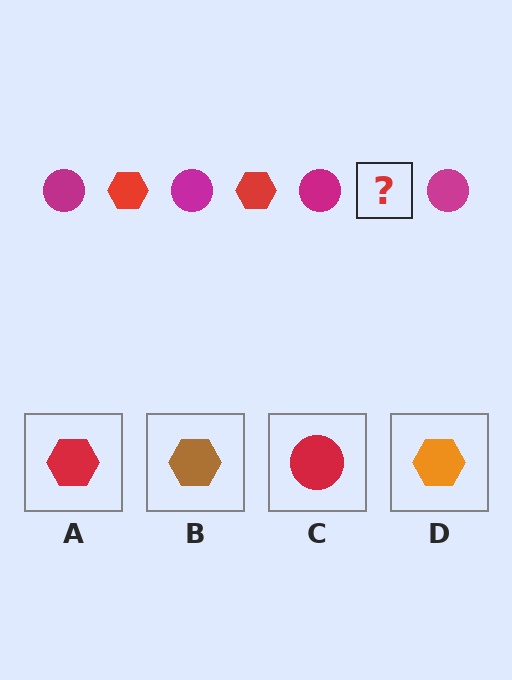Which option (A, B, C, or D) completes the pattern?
A.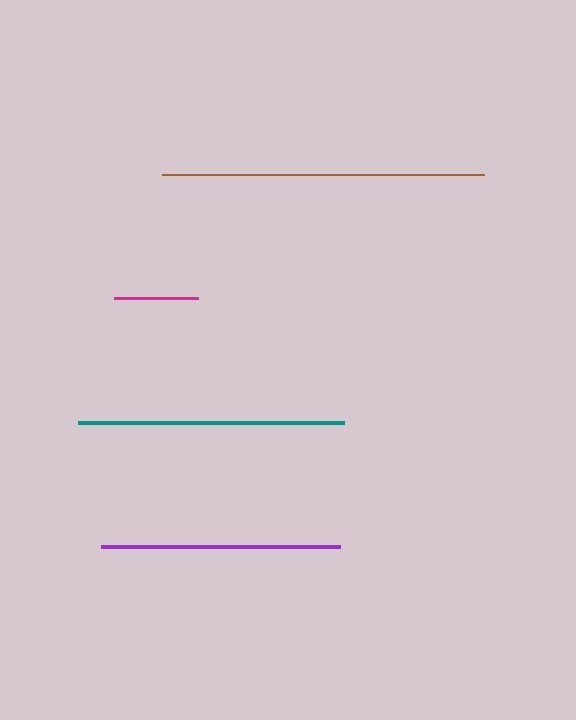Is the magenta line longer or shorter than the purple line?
The purple line is longer than the magenta line.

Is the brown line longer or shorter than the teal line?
The brown line is longer than the teal line.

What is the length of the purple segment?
The purple segment is approximately 239 pixels long.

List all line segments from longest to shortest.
From longest to shortest: brown, teal, purple, magenta.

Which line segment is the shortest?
The magenta line is the shortest at approximately 84 pixels.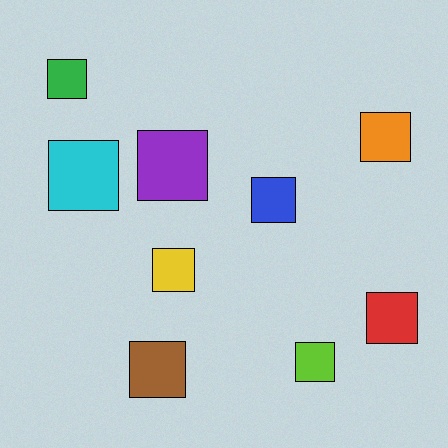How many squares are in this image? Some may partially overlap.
There are 9 squares.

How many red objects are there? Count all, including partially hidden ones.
There is 1 red object.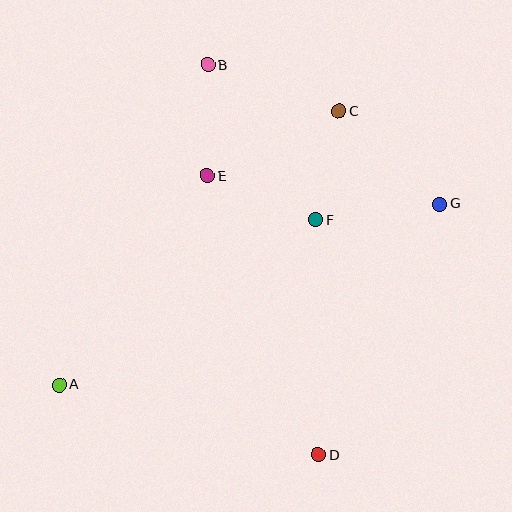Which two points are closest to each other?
Points C and F are closest to each other.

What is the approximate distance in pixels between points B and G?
The distance between B and G is approximately 271 pixels.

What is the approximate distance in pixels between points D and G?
The distance between D and G is approximately 279 pixels.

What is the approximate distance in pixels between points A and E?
The distance between A and E is approximately 256 pixels.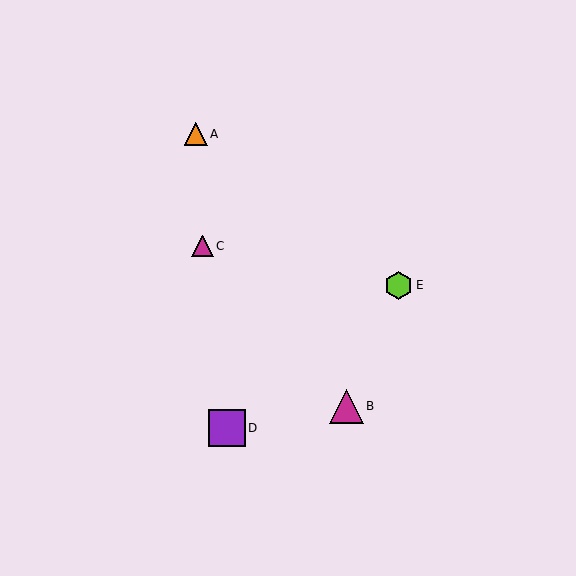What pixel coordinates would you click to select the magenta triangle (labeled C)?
Click at (202, 246) to select the magenta triangle C.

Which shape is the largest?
The purple square (labeled D) is the largest.